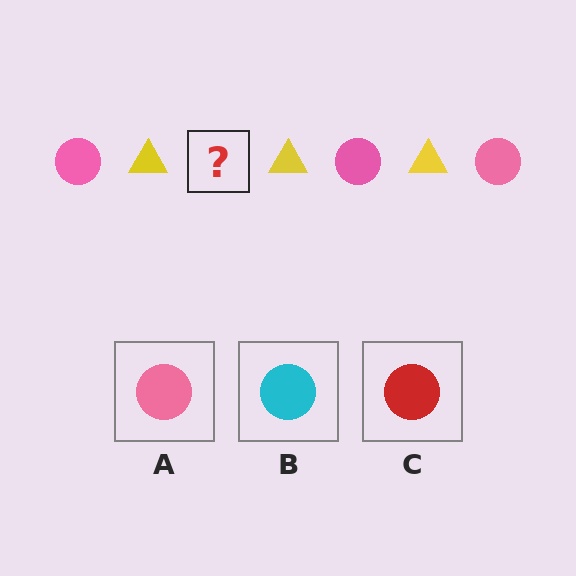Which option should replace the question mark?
Option A.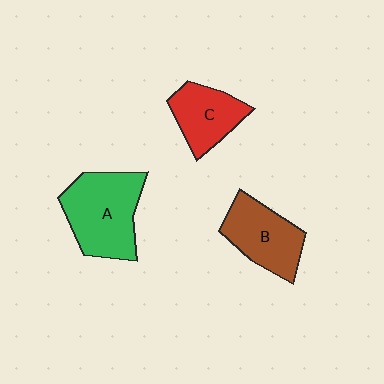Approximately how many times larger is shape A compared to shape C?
Approximately 1.5 times.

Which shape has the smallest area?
Shape C (red).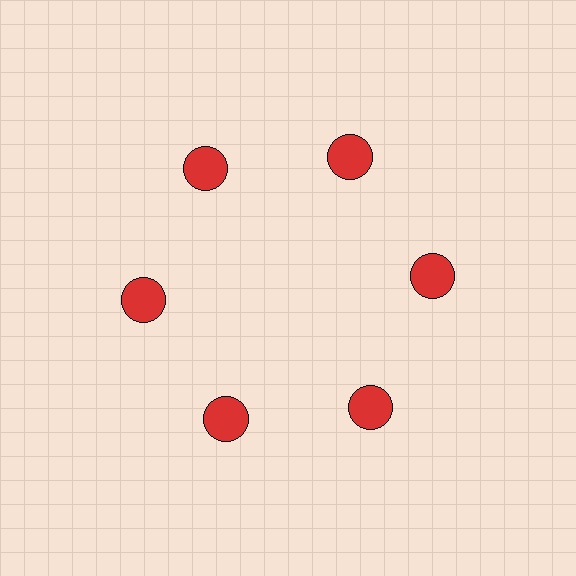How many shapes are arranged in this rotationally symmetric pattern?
There are 6 shapes, arranged in 6 groups of 1.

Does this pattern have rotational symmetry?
Yes, this pattern has 6-fold rotational symmetry. It looks the same after rotating 60 degrees around the center.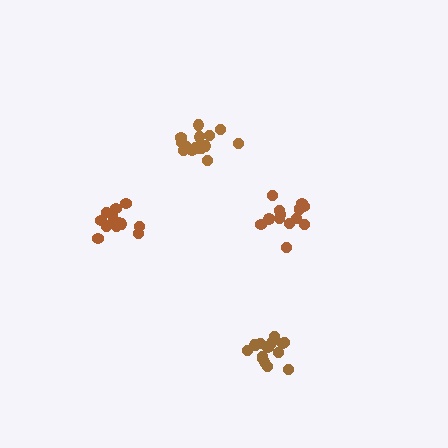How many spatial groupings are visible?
There are 4 spatial groupings.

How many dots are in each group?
Group 1: 15 dots, Group 2: 15 dots, Group 3: 16 dots, Group 4: 14 dots (60 total).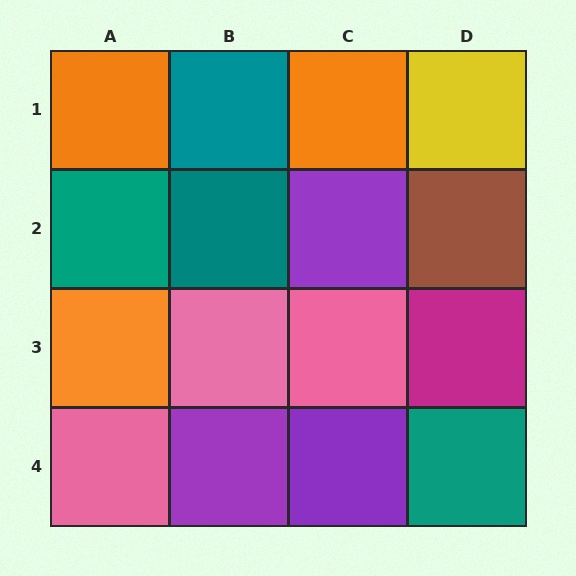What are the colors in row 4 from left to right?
Pink, purple, purple, teal.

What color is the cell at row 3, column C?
Pink.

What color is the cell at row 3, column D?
Magenta.